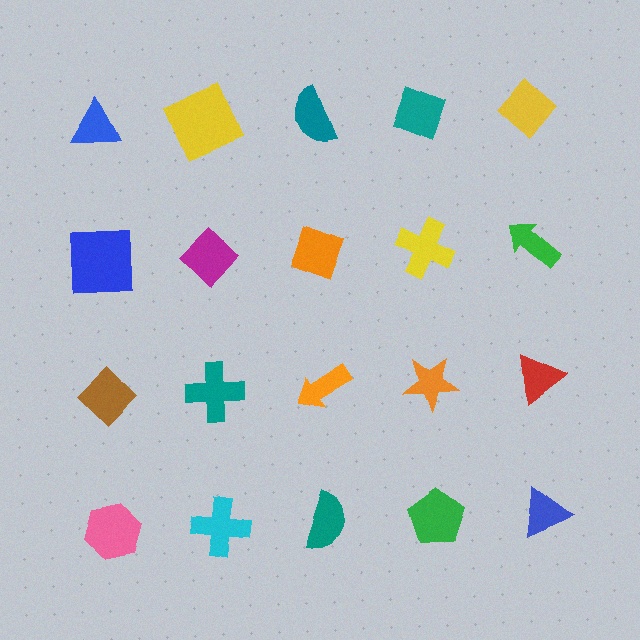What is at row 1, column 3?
A teal semicircle.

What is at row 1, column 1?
A blue triangle.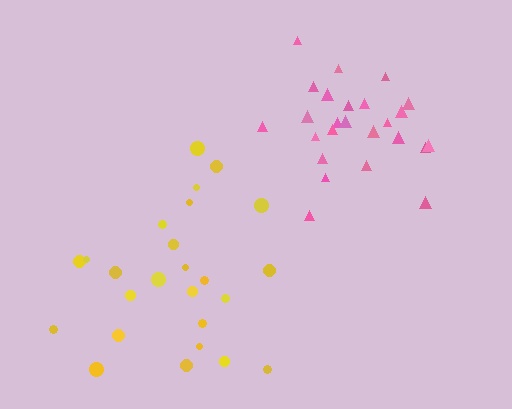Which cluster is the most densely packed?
Pink.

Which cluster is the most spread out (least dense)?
Yellow.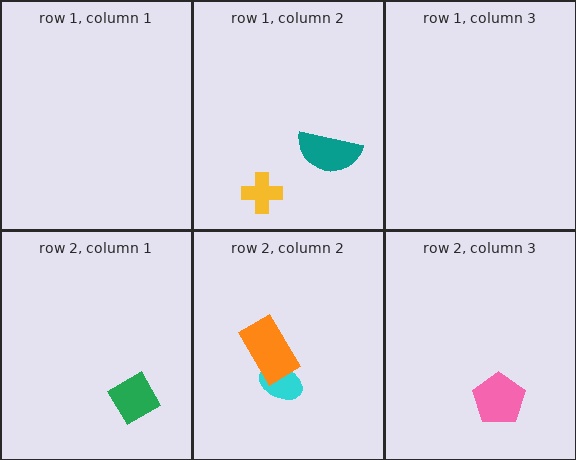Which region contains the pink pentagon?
The row 2, column 3 region.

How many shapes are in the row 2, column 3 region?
1.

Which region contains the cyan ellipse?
The row 2, column 2 region.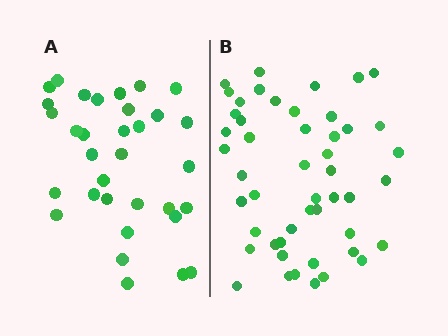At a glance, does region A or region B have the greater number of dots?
Region B (the right region) has more dots.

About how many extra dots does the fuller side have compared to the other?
Region B has approximately 15 more dots than region A.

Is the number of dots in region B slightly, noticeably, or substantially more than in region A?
Region B has substantially more. The ratio is roughly 1.5 to 1.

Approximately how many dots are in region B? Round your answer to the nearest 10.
About 50 dots. (The exact count is 49, which rounds to 50.)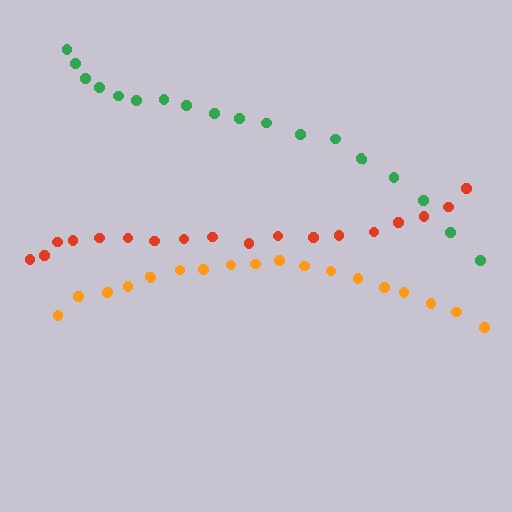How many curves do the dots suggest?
There are 3 distinct paths.